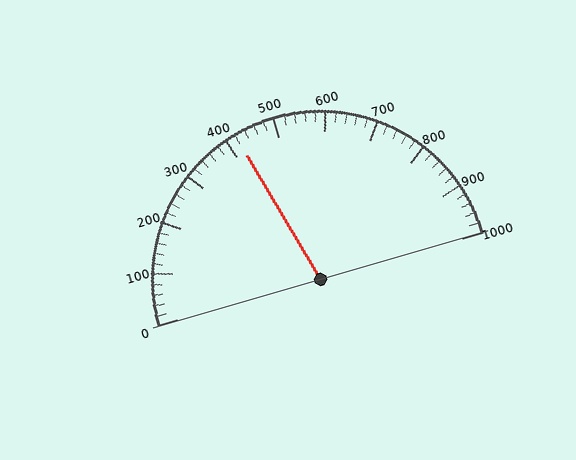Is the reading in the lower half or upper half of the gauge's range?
The reading is in the lower half of the range (0 to 1000).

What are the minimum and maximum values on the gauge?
The gauge ranges from 0 to 1000.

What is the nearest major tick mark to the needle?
The nearest major tick mark is 400.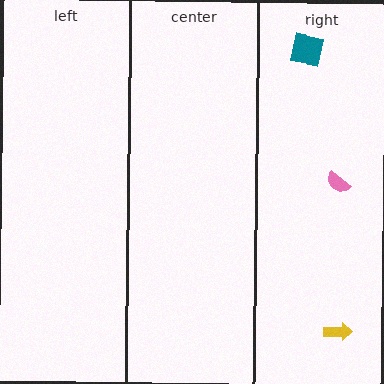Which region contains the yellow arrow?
The right region.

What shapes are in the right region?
The yellow arrow, the pink semicircle, the teal square.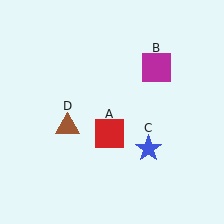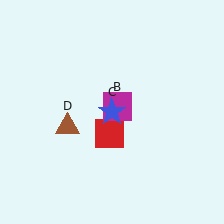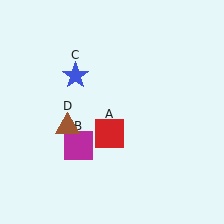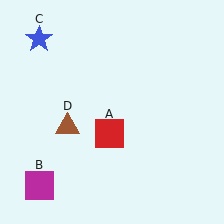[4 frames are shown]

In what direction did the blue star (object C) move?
The blue star (object C) moved up and to the left.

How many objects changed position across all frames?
2 objects changed position: magenta square (object B), blue star (object C).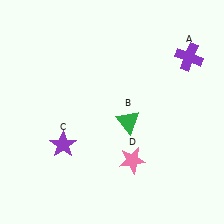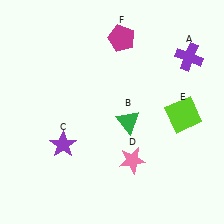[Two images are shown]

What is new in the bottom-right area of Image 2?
A lime square (E) was added in the bottom-right area of Image 2.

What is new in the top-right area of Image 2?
A magenta pentagon (F) was added in the top-right area of Image 2.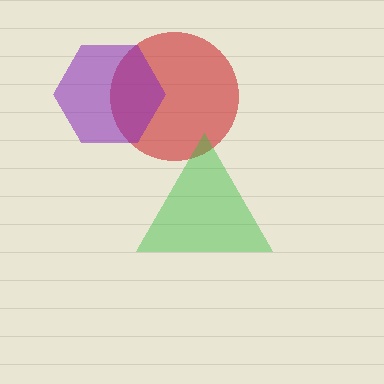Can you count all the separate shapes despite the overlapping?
Yes, there are 3 separate shapes.